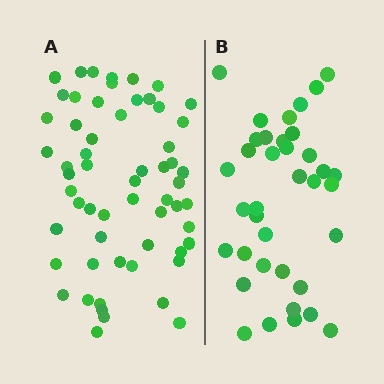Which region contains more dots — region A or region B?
Region A (the left region) has more dots.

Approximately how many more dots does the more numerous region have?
Region A has approximately 20 more dots than region B.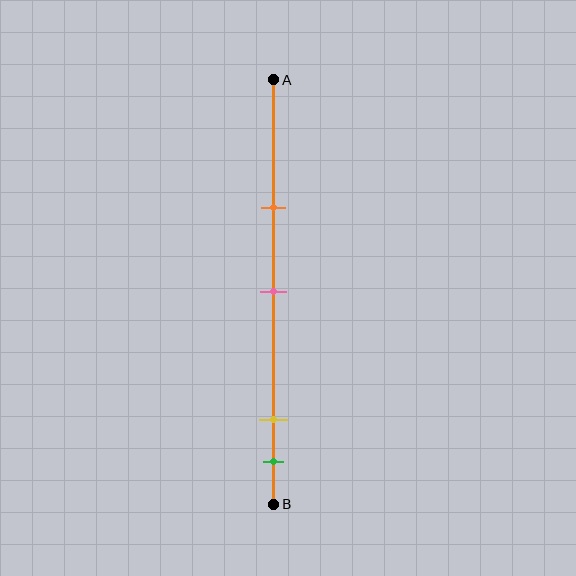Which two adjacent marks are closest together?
The yellow and green marks are the closest adjacent pair.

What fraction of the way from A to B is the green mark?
The green mark is approximately 90% (0.9) of the way from A to B.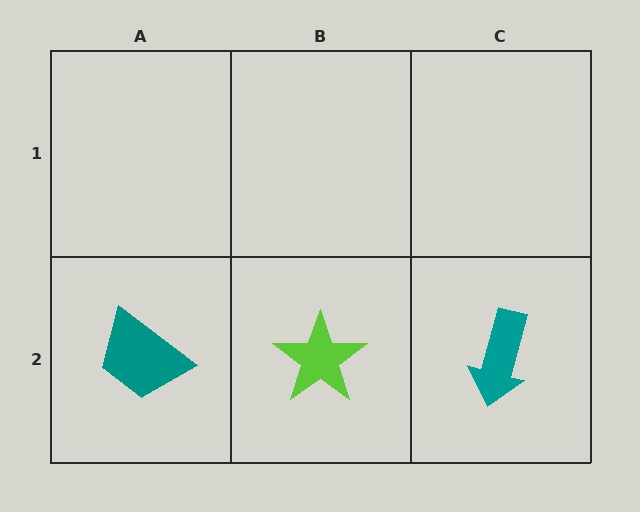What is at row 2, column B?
A lime star.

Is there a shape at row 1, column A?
No, that cell is empty.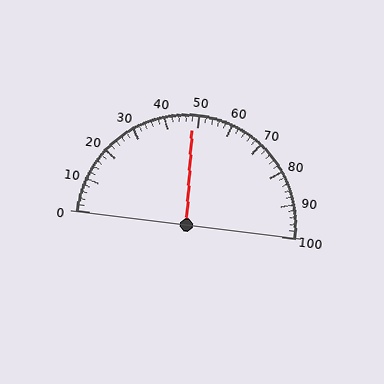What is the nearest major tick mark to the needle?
The nearest major tick mark is 50.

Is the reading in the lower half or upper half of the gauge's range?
The reading is in the lower half of the range (0 to 100).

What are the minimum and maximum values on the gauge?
The gauge ranges from 0 to 100.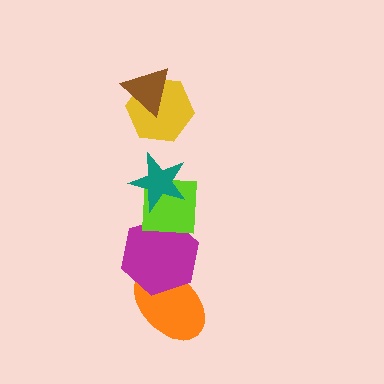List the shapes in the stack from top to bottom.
From top to bottom: the brown triangle, the yellow hexagon, the teal star, the lime square, the magenta hexagon, the orange ellipse.